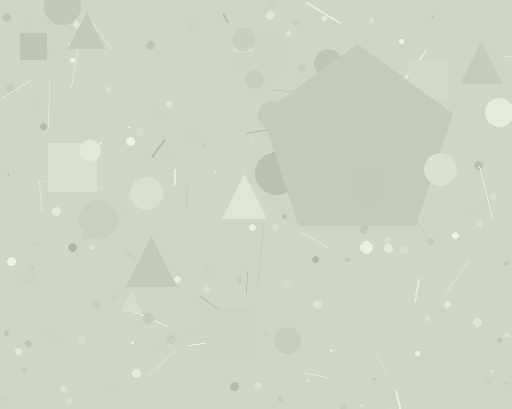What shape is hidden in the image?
A pentagon is hidden in the image.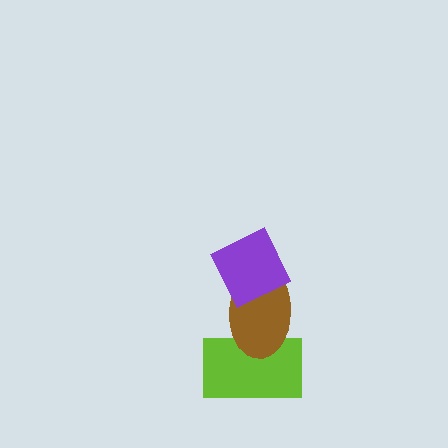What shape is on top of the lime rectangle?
The brown ellipse is on top of the lime rectangle.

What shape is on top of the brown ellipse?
The purple diamond is on top of the brown ellipse.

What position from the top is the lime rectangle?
The lime rectangle is 3rd from the top.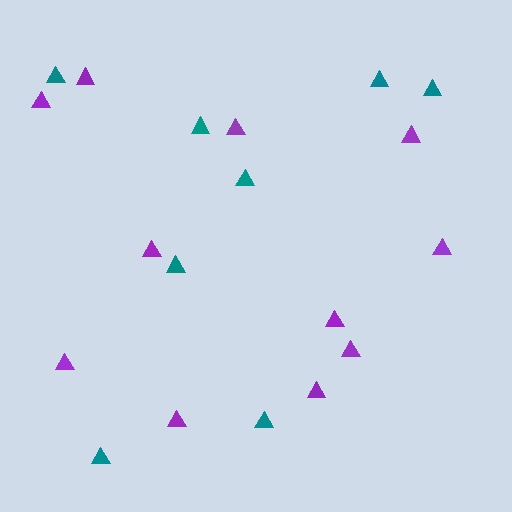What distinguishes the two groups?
There are 2 groups: one group of teal triangles (8) and one group of purple triangles (11).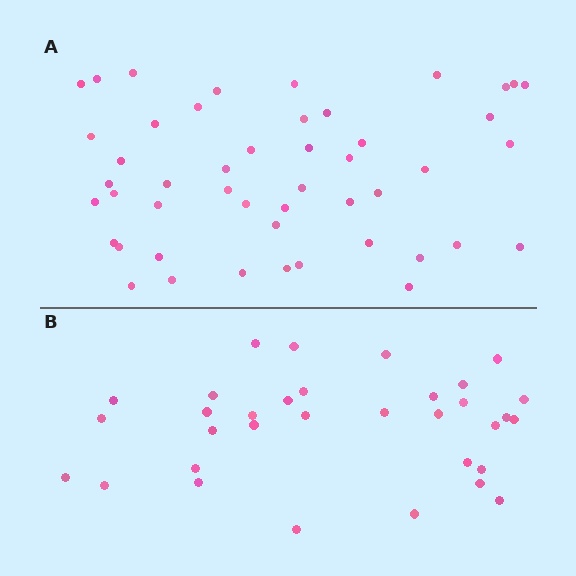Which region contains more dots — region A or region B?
Region A (the top region) has more dots.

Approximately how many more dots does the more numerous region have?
Region A has approximately 15 more dots than region B.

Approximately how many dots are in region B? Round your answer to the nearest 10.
About 30 dots. (The exact count is 33, which rounds to 30.)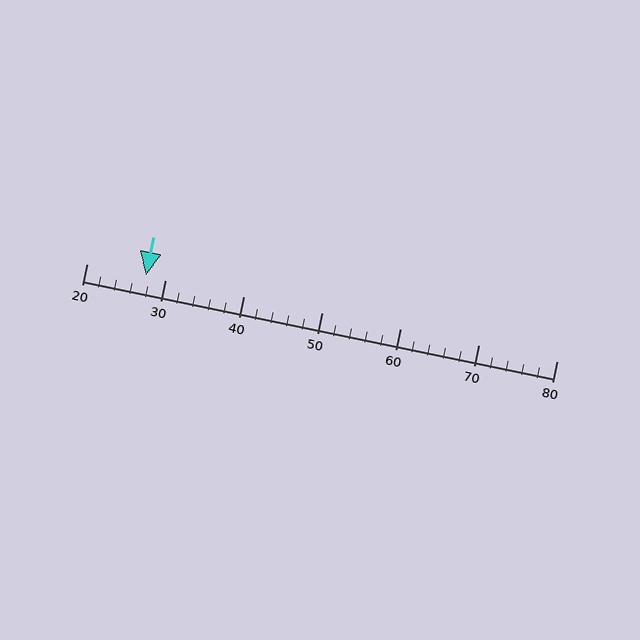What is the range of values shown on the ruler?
The ruler shows values from 20 to 80.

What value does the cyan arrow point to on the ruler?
The cyan arrow points to approximately 28.